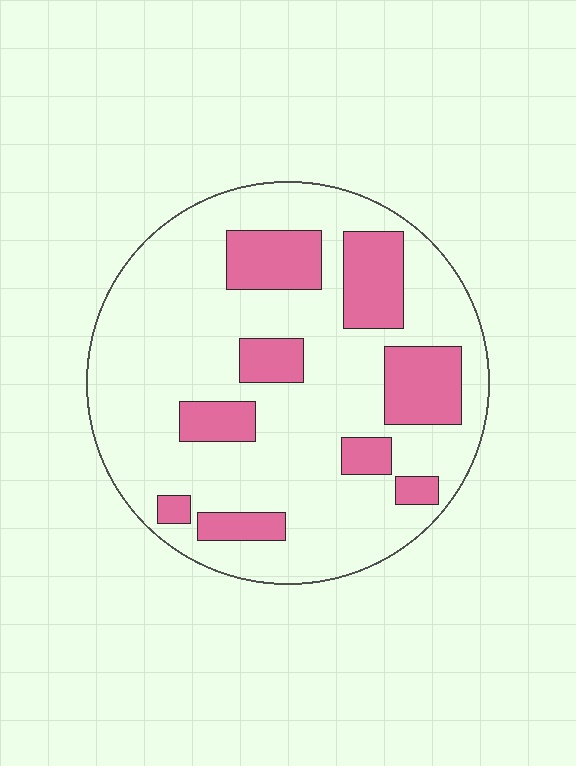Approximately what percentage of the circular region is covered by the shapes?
Approximately 25%.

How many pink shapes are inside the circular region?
9.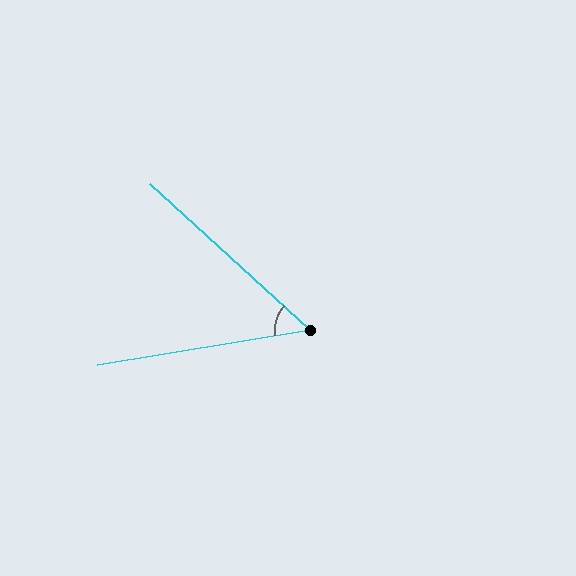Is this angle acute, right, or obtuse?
It is acute.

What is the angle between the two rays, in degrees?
Approximately 52 degrees.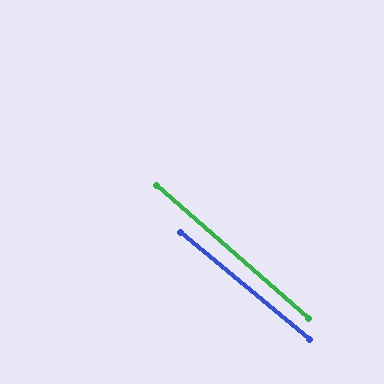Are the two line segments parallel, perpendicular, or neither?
Parallel — their directions differ by only 1.3°.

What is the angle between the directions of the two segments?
Approximately 1 degree.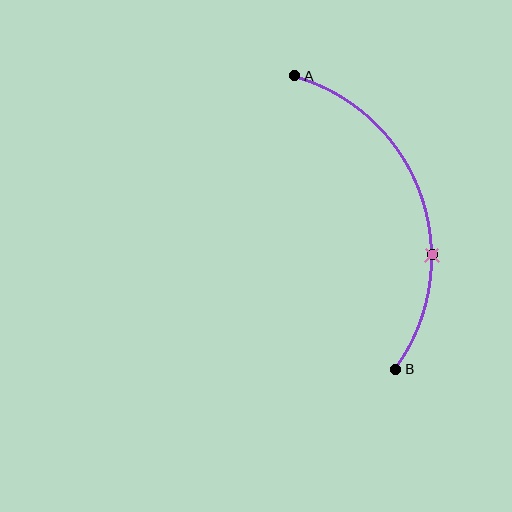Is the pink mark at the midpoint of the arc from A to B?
No. The pink mark lies on the arc but is closer to endpoint B. The arc midpoint would be at the point on the curve equidistant along the arc from both A and B.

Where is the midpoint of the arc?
The arc midpoint is the point on the curve farthest from the straight line joining A and B. It sits to the right of that line.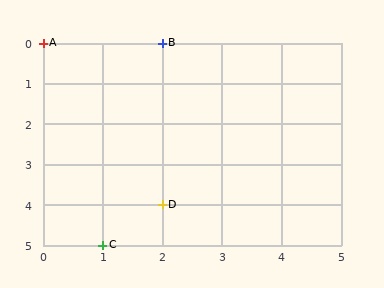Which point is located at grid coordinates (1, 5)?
Point C is at (1, 5).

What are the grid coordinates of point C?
Point C is at grid coordinates (1, 5).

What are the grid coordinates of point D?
Point D is at grid coordinates (2, 4).